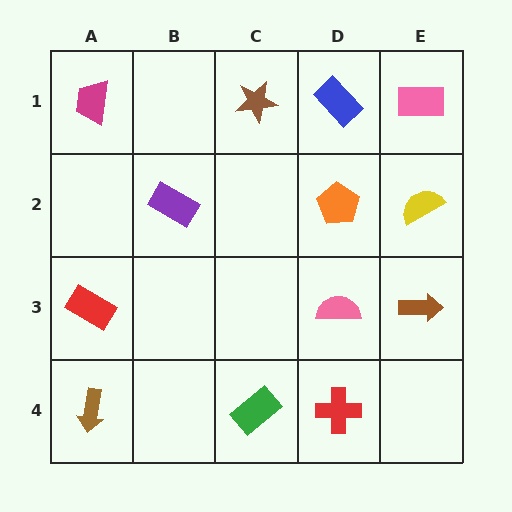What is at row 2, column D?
An orange pentagon.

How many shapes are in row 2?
3 shapes.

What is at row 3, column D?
A pink semicircle.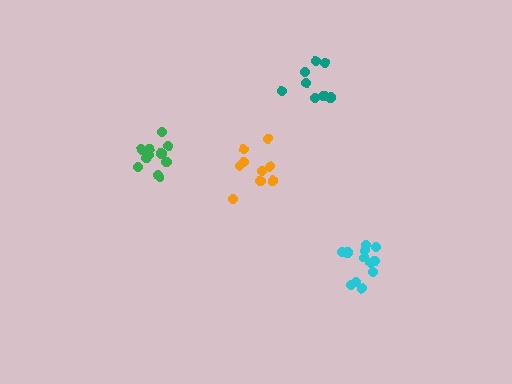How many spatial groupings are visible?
There are 4 spatial groupings.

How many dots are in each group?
Group 1: 12 dots, Group 2: 9 dots, Group 3: 9 dots, Group 4: 11 dots (41 total).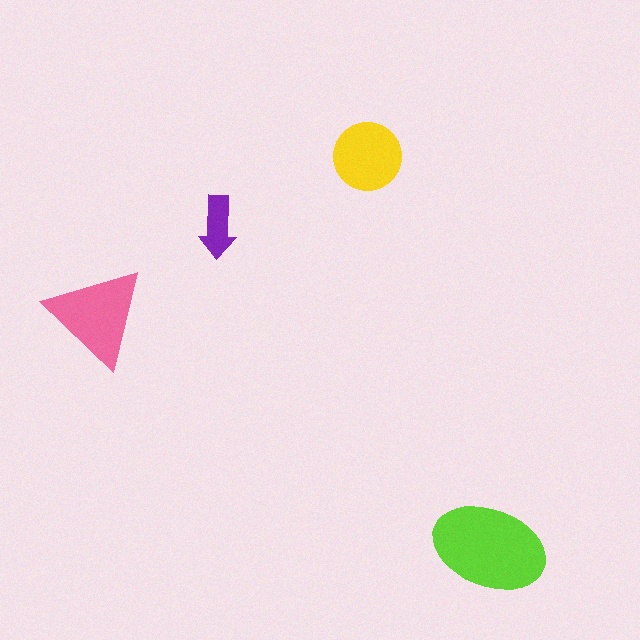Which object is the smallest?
The purple arrow.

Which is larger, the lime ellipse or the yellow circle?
The lime ellipse.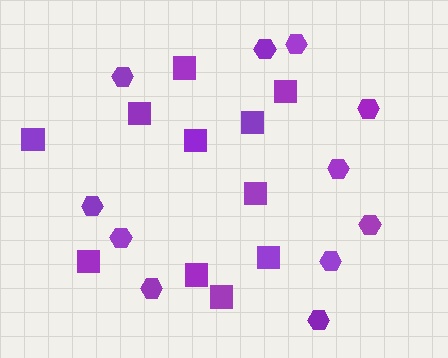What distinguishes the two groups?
There are 2 groups: one group of squares (11) and one group of hexagons (11).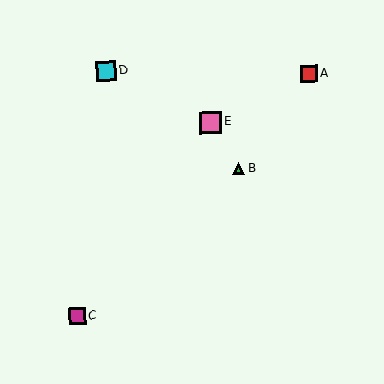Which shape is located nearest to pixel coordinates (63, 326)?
The magenta square (labeled C) at (77, 316) is nearest to that location.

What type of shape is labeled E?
Shape E is a pink square.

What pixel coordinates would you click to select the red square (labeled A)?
Click at (309, 74) to select the red square A.